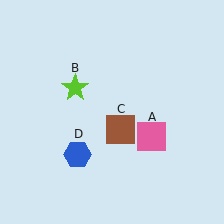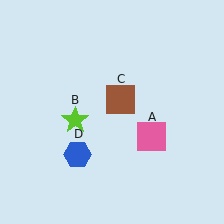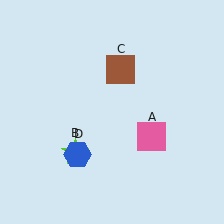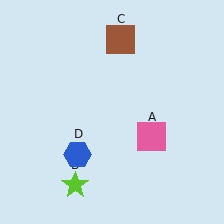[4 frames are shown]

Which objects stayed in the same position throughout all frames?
Pink square (object A) and blue hexagon (object D) remained stationary.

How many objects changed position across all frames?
2 objects changed position: lime star (object B), brown square (object C).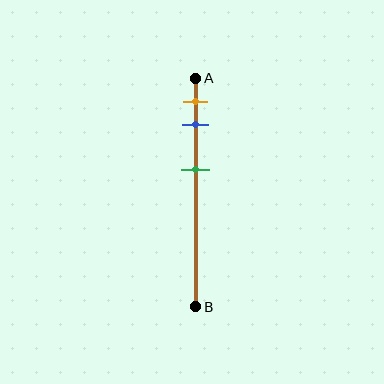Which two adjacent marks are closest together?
The orange and blue marks are the closest adjacent pair.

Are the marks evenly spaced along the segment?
No, the marks are not evenly spaced.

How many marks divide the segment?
There are 3 marks dividing the segment.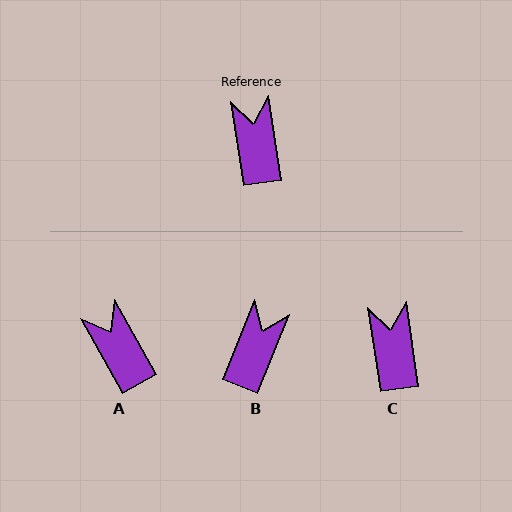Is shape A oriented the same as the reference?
No, it is off by about 21 degrees.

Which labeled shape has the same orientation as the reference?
C.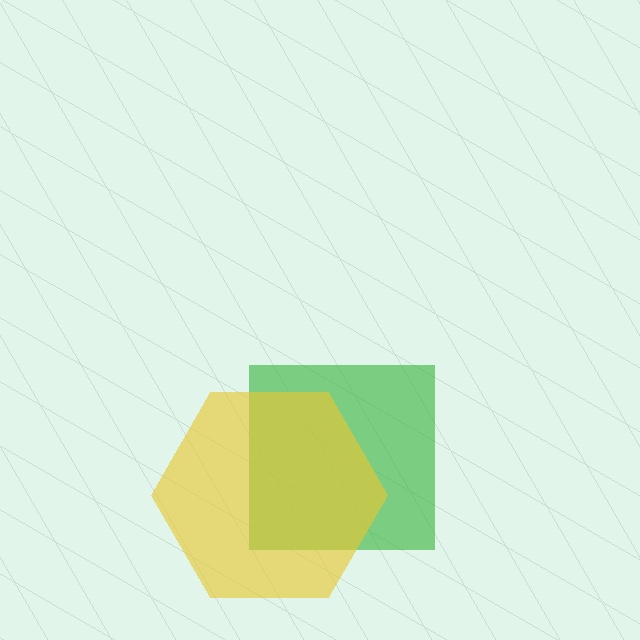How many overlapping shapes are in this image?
There are 2 overlapping shapes in the image.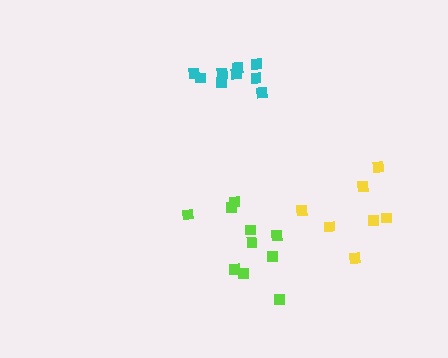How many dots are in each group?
Group 1: 7 dots, Group 2: 10 dots, Group 3: 9 dots (26 total).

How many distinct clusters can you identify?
There are 3 distinct clusters.